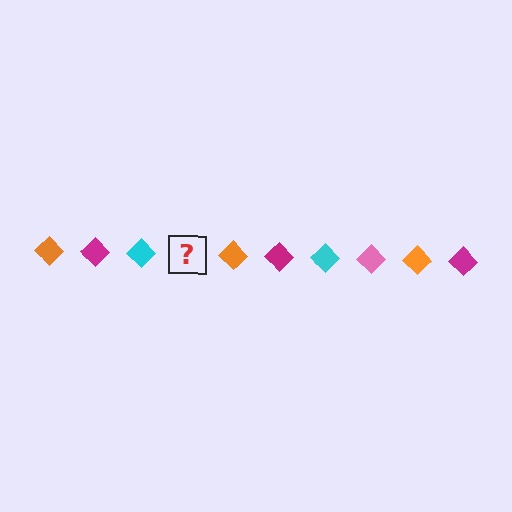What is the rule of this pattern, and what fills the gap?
The rule is that the pattern cycles through orange, magenta, cyan, pink diamonds. The gap should be filled with a pink diamond.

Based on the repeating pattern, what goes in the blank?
The blank should be a pink diamond.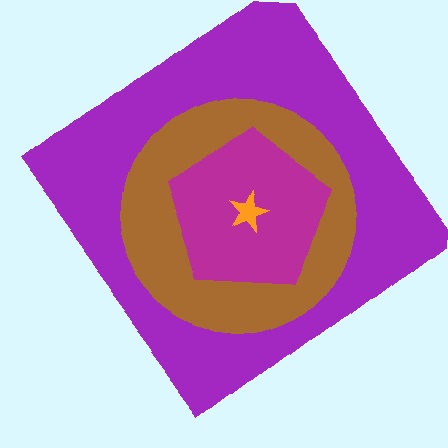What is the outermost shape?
The purple diamond.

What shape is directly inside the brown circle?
The magenta pentagon.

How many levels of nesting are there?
4.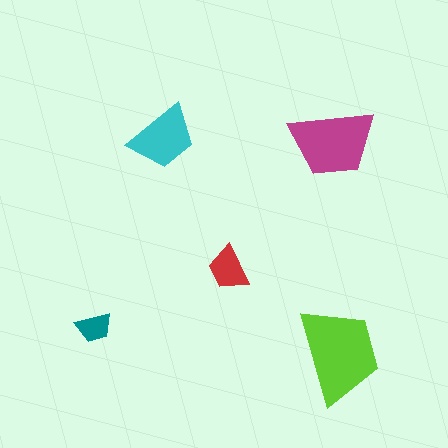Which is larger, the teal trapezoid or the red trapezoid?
The red one.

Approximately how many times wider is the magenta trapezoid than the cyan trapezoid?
About 1.5 times wider.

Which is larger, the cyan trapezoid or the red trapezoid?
The cyan one.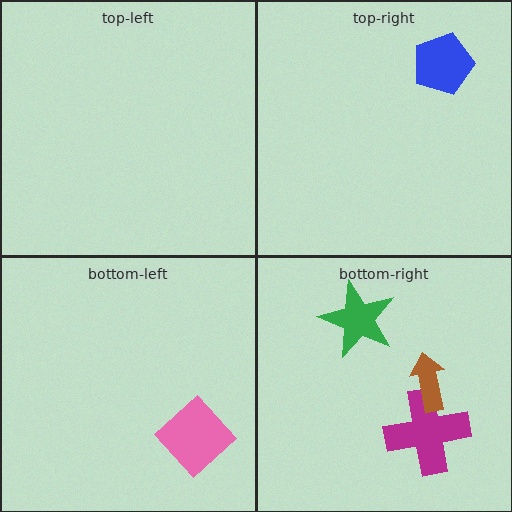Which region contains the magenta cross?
The bottom-right region.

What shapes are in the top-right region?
The blue pentagon.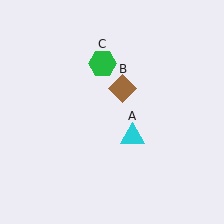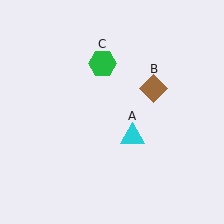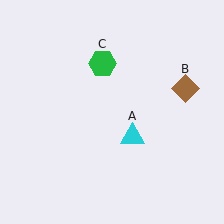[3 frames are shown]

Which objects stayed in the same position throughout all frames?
Cyan triangle (object A) and green hexagon (object C) remained stationary.